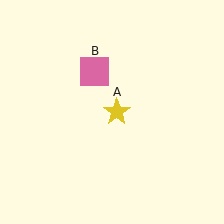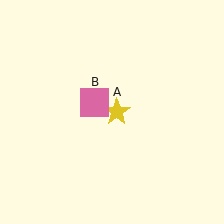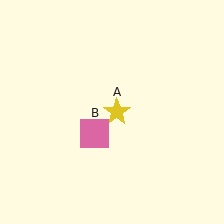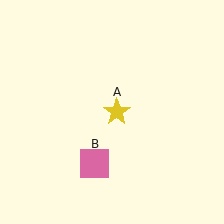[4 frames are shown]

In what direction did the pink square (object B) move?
The pink square (object B) moved down.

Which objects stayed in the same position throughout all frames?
Yellow star (object A) remained stationary.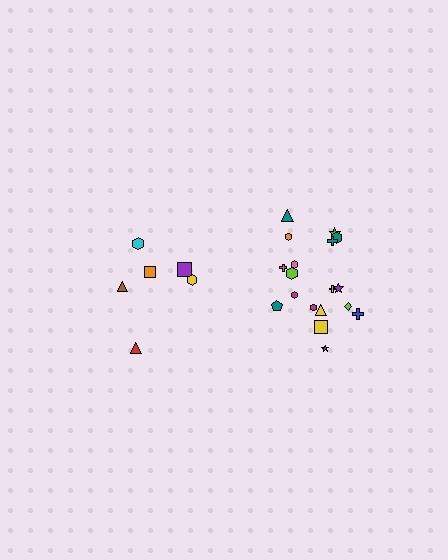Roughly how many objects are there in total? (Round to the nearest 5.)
Roughly 25 objects in total.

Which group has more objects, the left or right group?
The right group.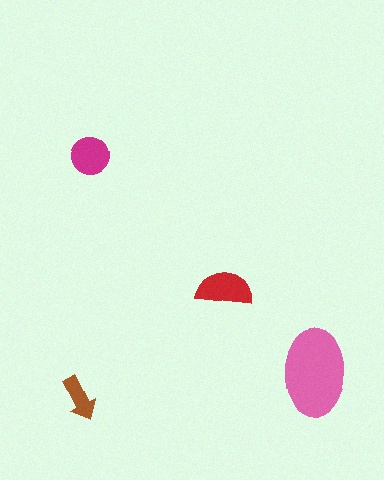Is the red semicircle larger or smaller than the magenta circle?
Larger.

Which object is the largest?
The pink ellipse.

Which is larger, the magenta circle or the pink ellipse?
The pink ellipse.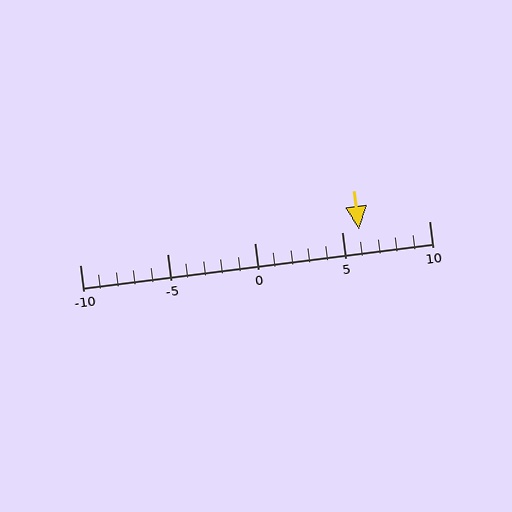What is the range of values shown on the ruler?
The ruler shows values from -10 to 10.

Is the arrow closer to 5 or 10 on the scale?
The arrow is closer to 5.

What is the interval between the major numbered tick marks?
The major tick marks are spaced 5 units apart.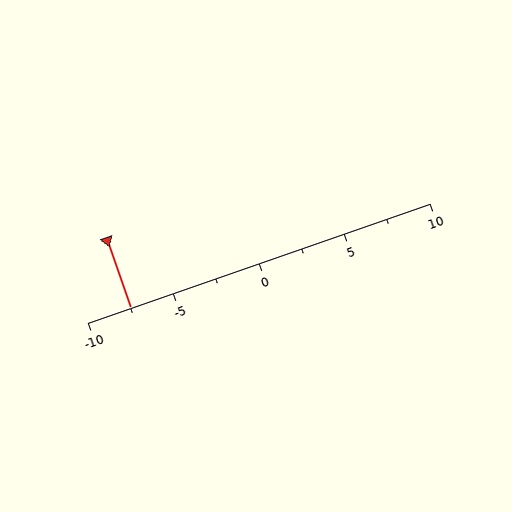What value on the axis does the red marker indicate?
The marker indicates approximately -7.5.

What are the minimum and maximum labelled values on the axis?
The axis runs from -10 to 10.